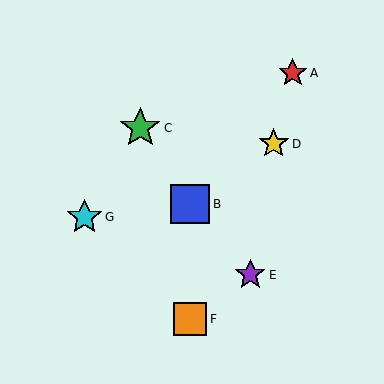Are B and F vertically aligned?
Yes, both are at x≈190.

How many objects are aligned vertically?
2 objects (B, F) are aligned vertically.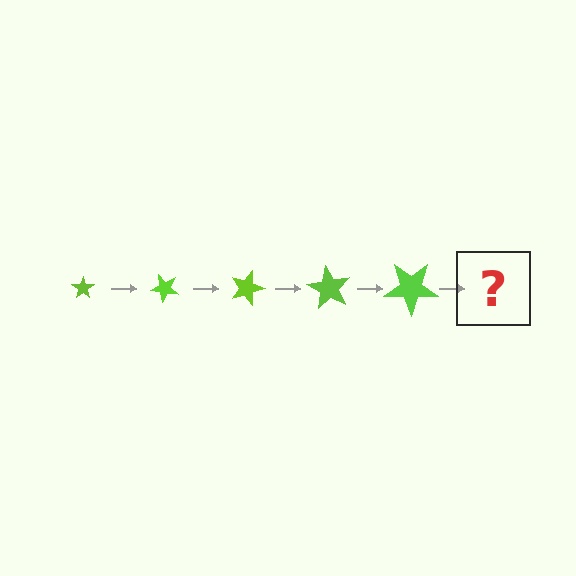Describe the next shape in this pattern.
It should be a star, larger than the previous one and rotated 225 degrees from the start.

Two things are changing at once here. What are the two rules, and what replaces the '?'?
The two rules are that the star grows larger each step and it rotates 45 degrees each step. The '?' should be a star, larger than the previous one and rotated 225 degrees from the start.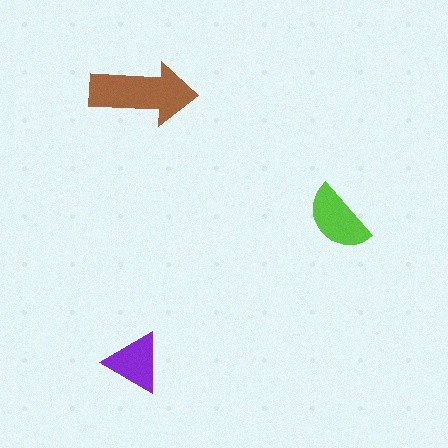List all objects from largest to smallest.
The brown arrow, the lime semicircle, the purple triangle.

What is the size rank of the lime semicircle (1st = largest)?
2nd.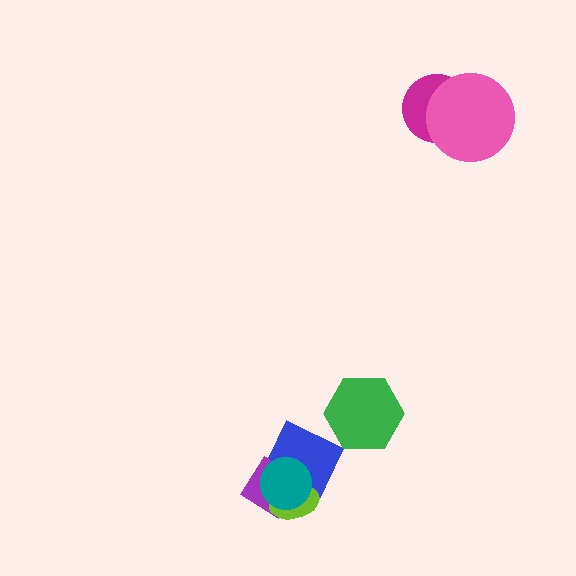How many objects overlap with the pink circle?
1 object overlaps with the pink circle.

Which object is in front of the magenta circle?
The pink circle is in front of the magenta circle.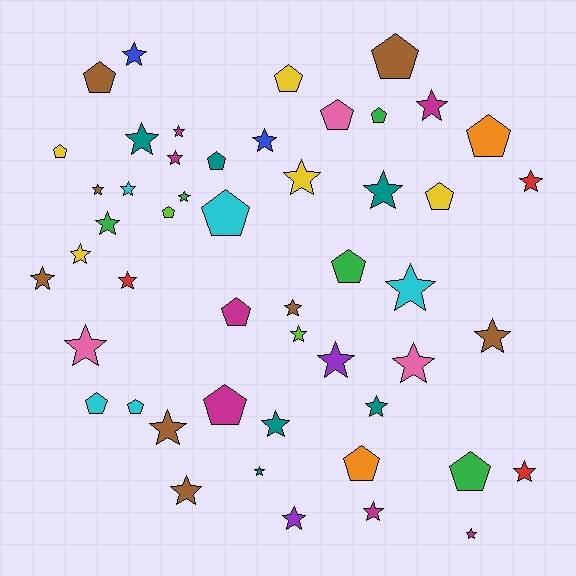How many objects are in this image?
There are 50 objects.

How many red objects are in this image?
There are 3 red objects.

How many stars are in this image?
There are 32 stars.